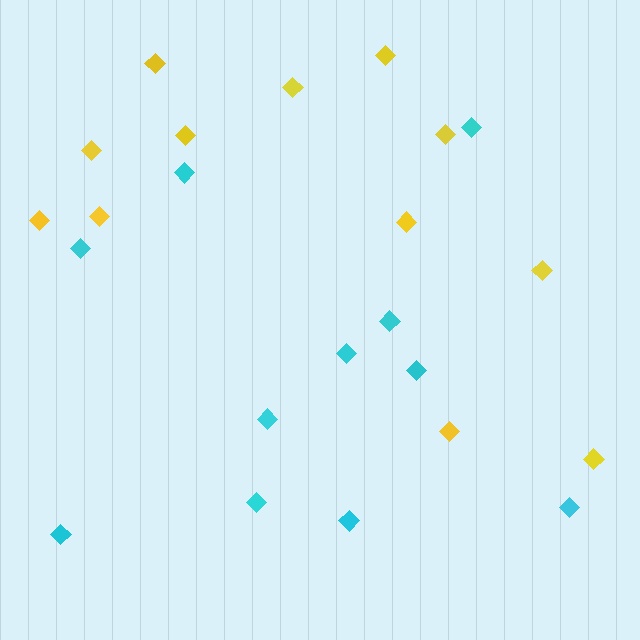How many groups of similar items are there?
There are 2 groups: one group of yellow diamonds (12) and one group of cyan diamonds (11).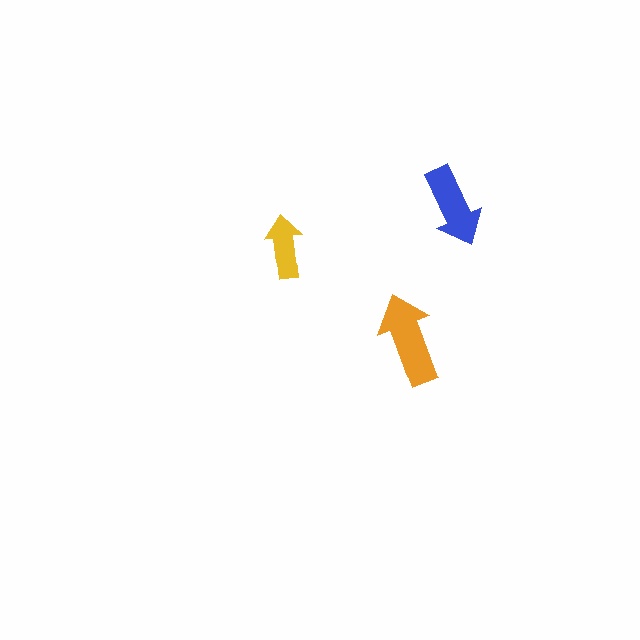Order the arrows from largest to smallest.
the orange one, the blue one, the yellow one.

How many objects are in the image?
There are 3 objects in the image.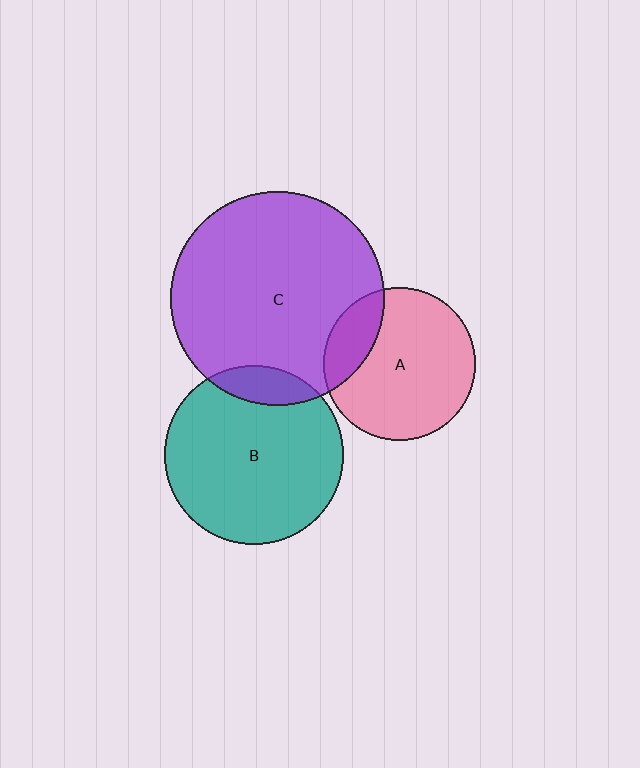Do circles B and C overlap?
Yes.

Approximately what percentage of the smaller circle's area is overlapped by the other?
Approximately 10%.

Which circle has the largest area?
Circle C (purple).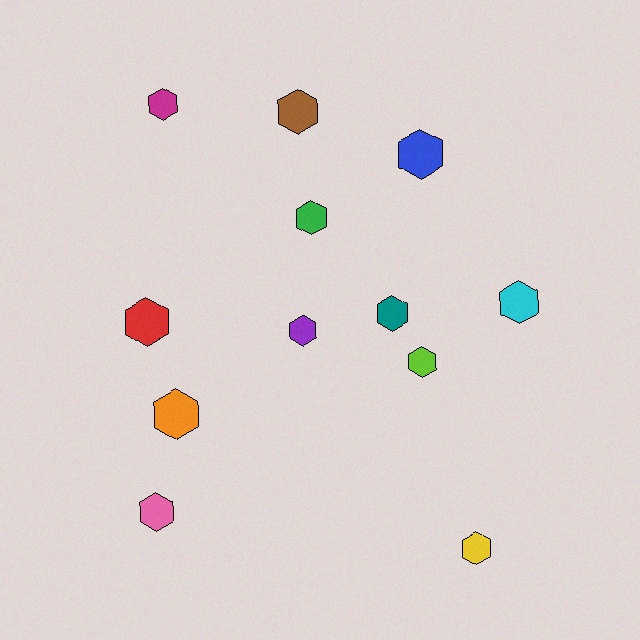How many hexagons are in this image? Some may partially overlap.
There are 12 hexagons.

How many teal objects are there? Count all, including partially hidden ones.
There is 1 teal object.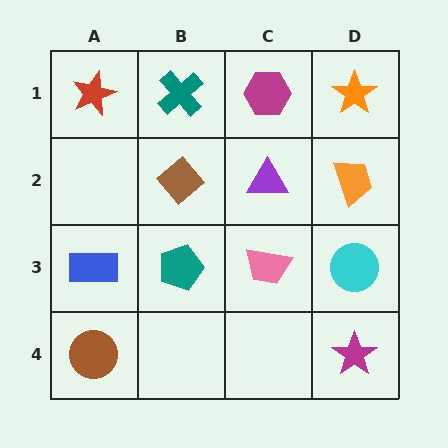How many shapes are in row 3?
4 shapes.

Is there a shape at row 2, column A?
No, that cell is empty.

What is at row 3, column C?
A pink trapezoid.